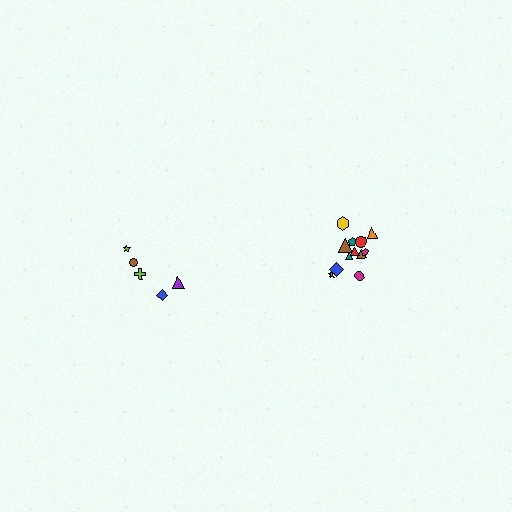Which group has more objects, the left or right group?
The right group.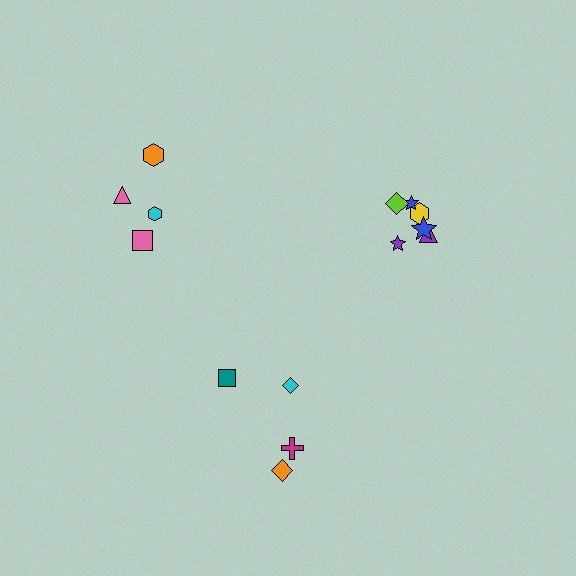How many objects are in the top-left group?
There are 4 objects.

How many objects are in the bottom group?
There are 4 objects.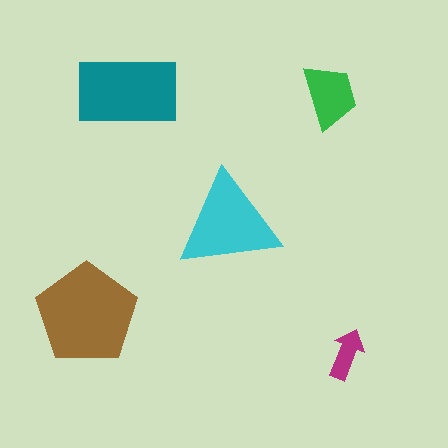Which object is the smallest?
The magenta arrow.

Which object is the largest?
The brown pentagon.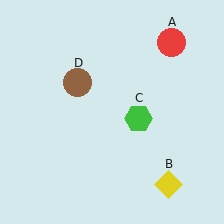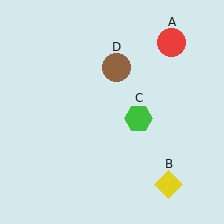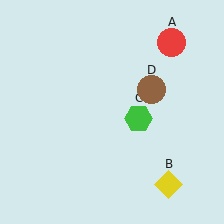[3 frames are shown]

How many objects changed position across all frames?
1 object changed position: brown circle (object D).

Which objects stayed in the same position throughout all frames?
Red circle (object A) and yellow diamond (object B) and green hexagon (object C) remained stationary.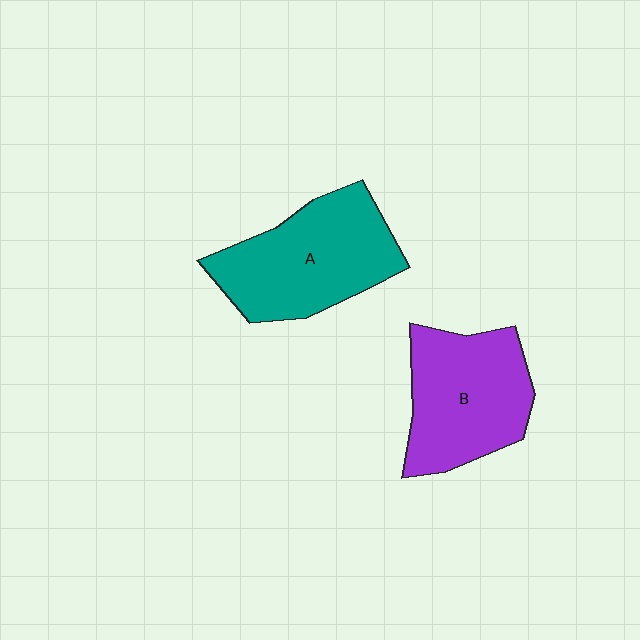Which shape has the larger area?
Shape A (teal).